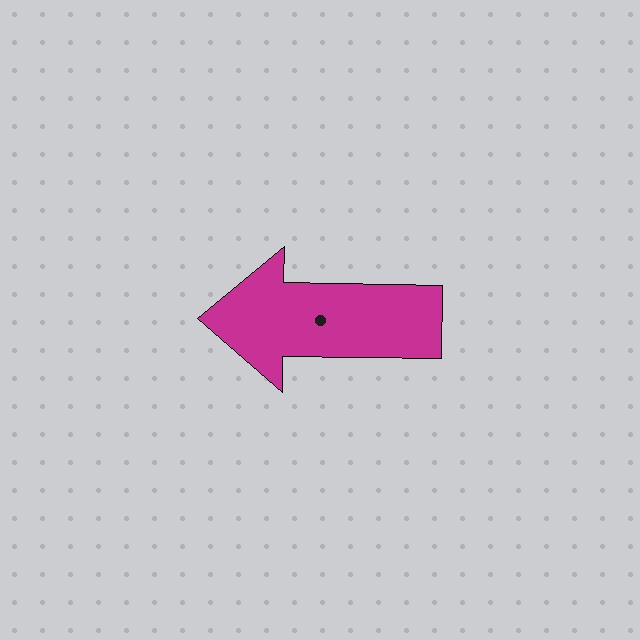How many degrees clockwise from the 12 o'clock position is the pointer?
Approximately 271 degrees.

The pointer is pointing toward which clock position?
Roughly 9 o'clock.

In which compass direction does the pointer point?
West.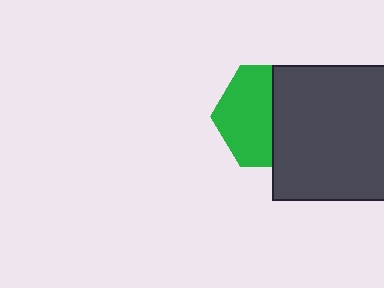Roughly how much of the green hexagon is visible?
About half of it is visible (roughly 53%).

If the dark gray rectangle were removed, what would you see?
You would see the complete green hexagon.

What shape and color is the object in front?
The object in front is a dark gray rectangle.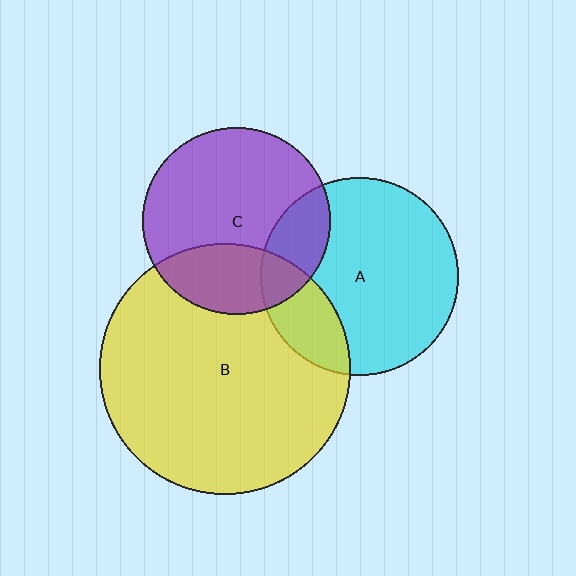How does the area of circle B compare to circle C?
Approximately 1.8 times.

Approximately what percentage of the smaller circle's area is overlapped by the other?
Approximately 30%.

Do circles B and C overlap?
Yes.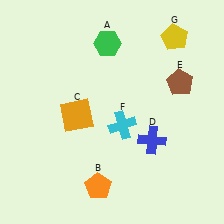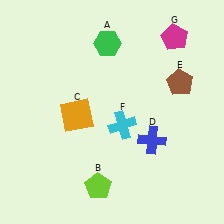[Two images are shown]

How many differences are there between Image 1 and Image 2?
There are 2 differences between the two images.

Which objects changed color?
B changed from orange to lime. G changed from yellow to magenta.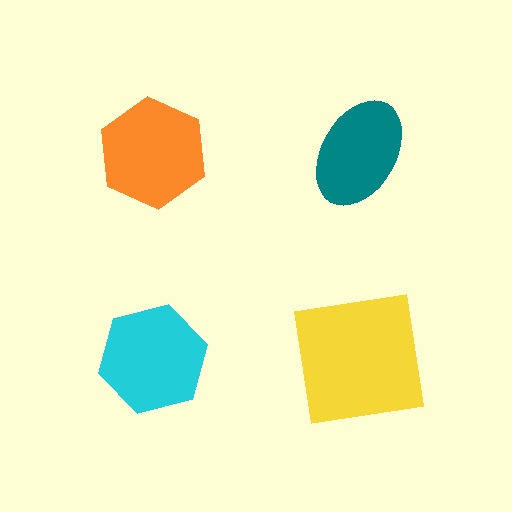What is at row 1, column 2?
A teal ellipse.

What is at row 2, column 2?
A yellow square.